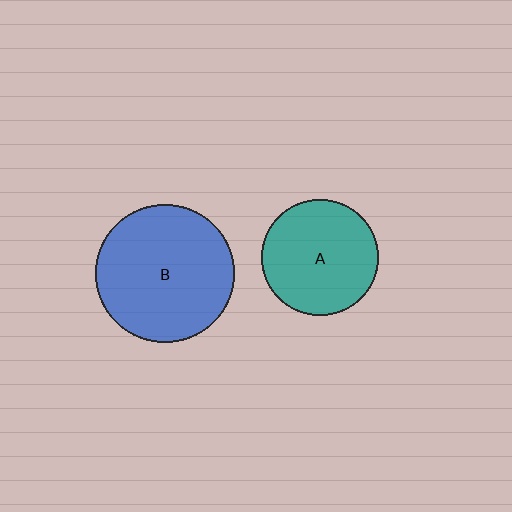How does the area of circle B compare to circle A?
Approximately 1.4 times.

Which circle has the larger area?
Circle B (blue).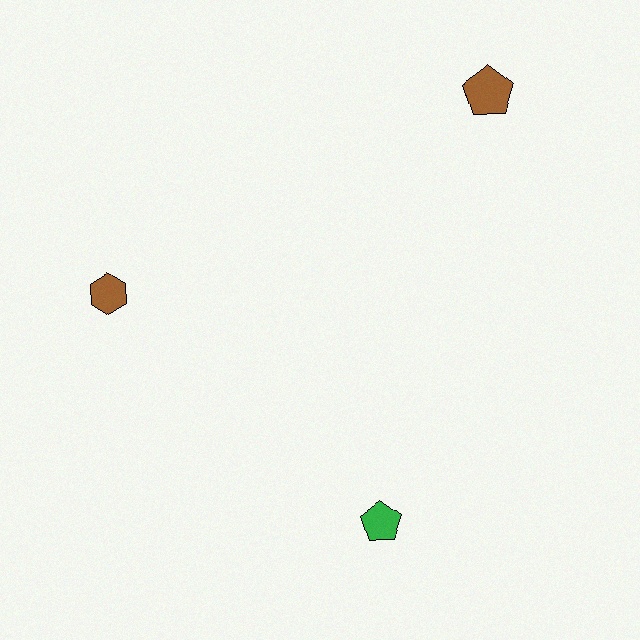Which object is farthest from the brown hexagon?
The brown pentagon is farthest from the brown hexagon.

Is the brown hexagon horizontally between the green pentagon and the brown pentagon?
No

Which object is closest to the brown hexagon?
The green pentagon is closest to the brown hexagon.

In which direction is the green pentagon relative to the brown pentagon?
The green pentagon is below the brown pentagon.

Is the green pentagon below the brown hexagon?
Yes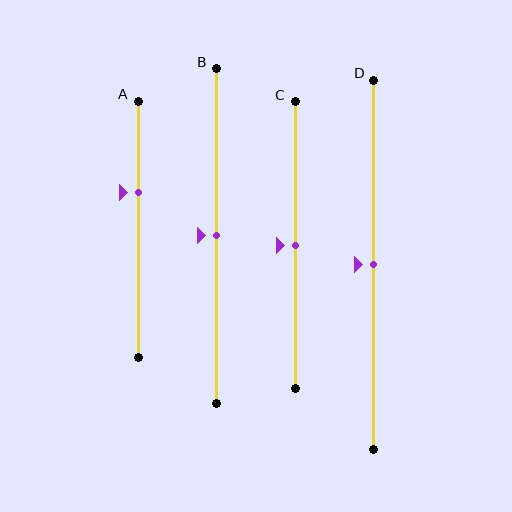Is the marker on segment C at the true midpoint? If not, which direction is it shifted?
Yes, the marker on segment C is at the true midpoint.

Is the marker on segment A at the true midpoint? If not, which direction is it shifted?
No, the marker on segment A is shifted upward by about 14% of the segment length.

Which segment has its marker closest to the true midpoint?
Segment B has its marker closest to the true midpoint.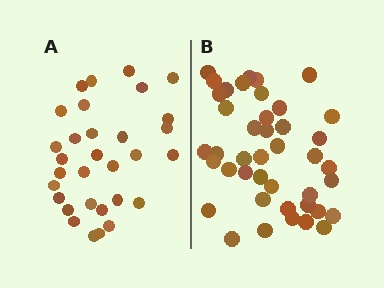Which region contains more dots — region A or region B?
Region B (the right region) has more dots.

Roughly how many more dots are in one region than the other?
Region B has roughly 12 or so more dots than region A.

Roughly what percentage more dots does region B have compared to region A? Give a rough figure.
About 35% more.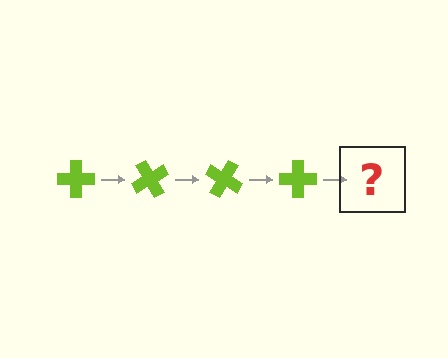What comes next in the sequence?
The next element should be a lime cross rotated 240 degrees.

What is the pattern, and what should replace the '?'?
The pattern is that the cross rotates 60 degrees each step. The '?' should be a lime cross rotated 240 degrees.